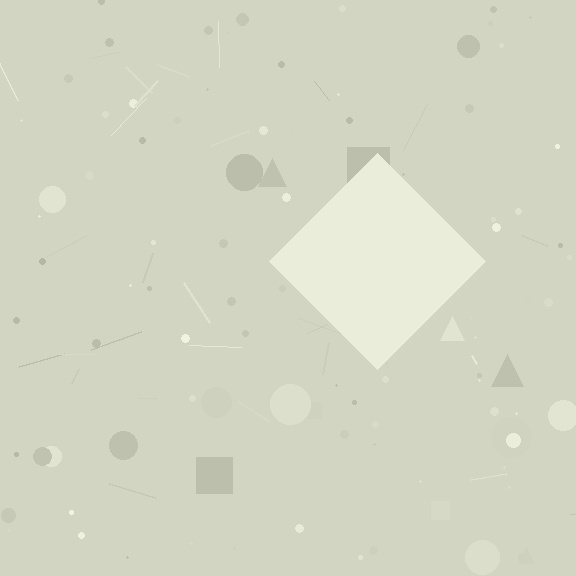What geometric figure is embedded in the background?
A diamond is embedded in the background.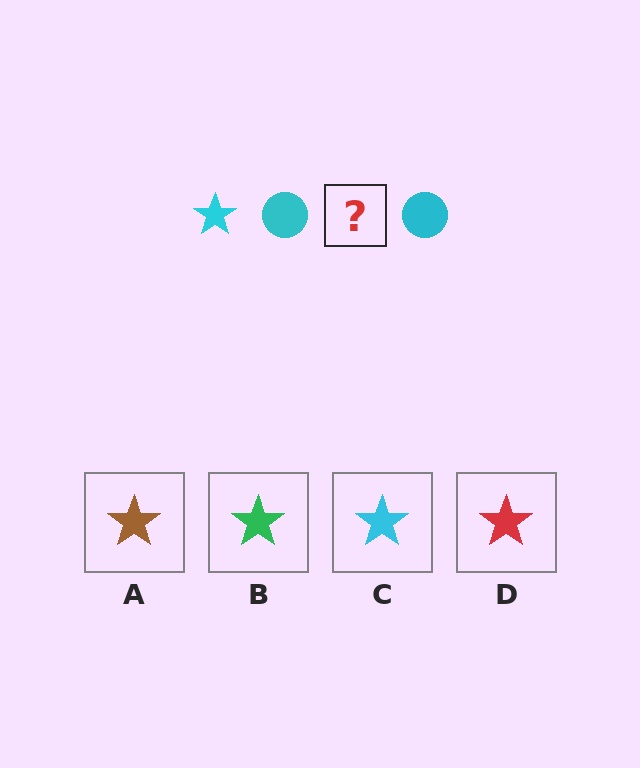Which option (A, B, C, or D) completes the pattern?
C.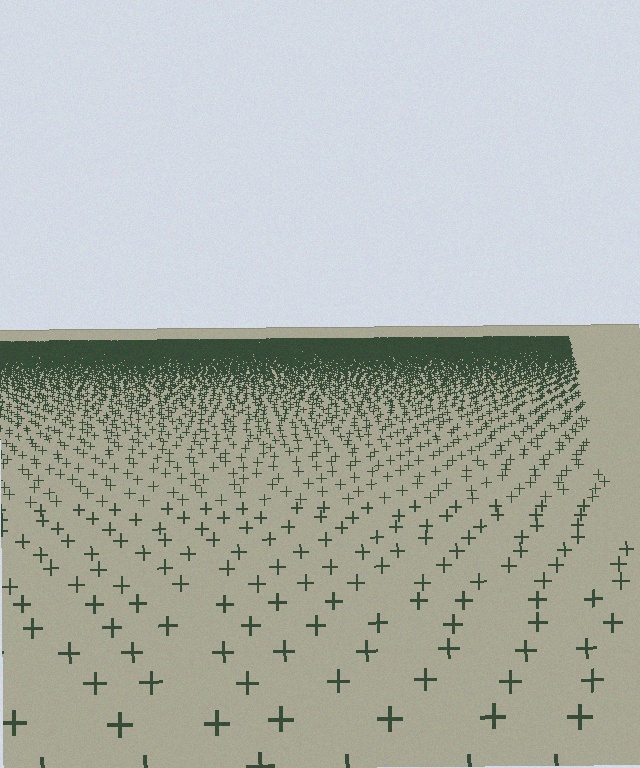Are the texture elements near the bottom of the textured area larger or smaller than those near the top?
Larger. Near the bottom, elements are closer to the viewer and appear at a bigger on-screen size.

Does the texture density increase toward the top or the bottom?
Density increases toward the top.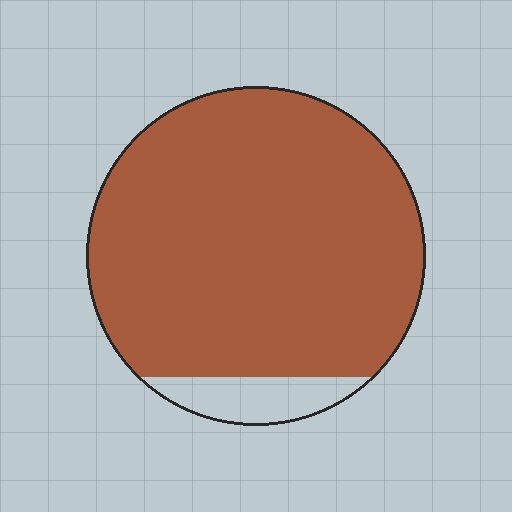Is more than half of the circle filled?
Yes.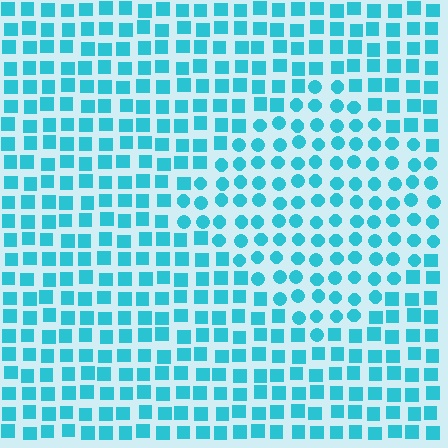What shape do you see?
I see a diamond.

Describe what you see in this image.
The image is filled with small cyan elements arranged in a uniform grid. A diamond-shaped region contains circles, while the surrounding area contains squares. The boundary is defined purely by the change in element shape.